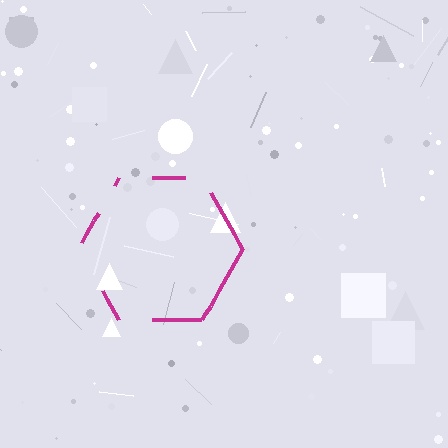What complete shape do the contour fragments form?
The contour fragments form a hexagon.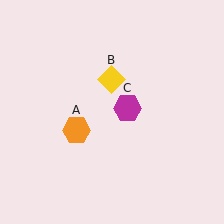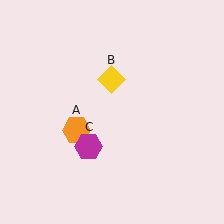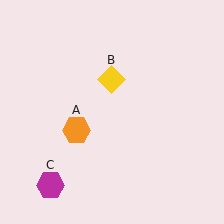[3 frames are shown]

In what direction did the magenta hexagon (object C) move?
The magenta hexagon (object C) moved down and to the left.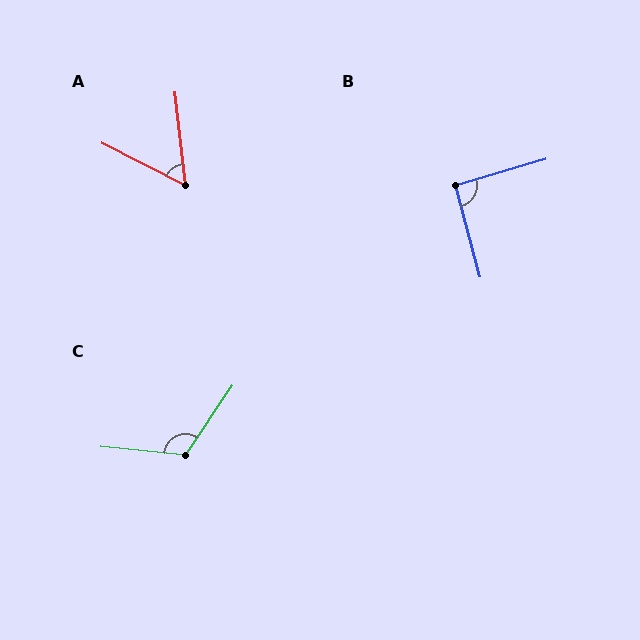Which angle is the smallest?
A, at approximately 57 degrees.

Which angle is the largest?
C, at approximately 119 degrees.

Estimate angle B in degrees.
Approximately 91 degrees.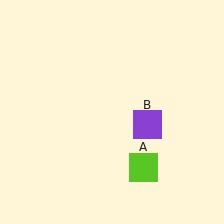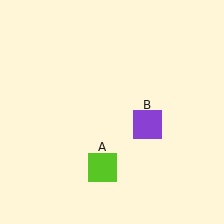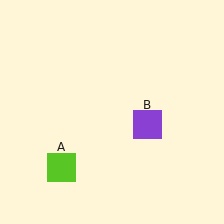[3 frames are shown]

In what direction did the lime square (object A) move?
The lime square (object A) moved left.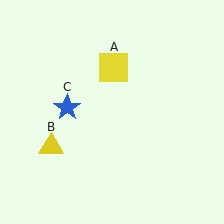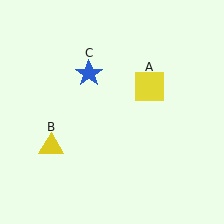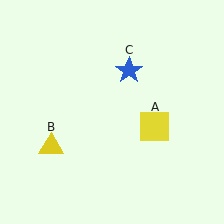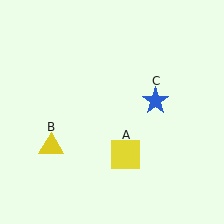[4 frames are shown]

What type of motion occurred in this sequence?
The yellow square (object A), blue star (object C) rotated clockwise around the center of the scene.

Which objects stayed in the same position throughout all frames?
Yellow triangle (object B) remained stationary.